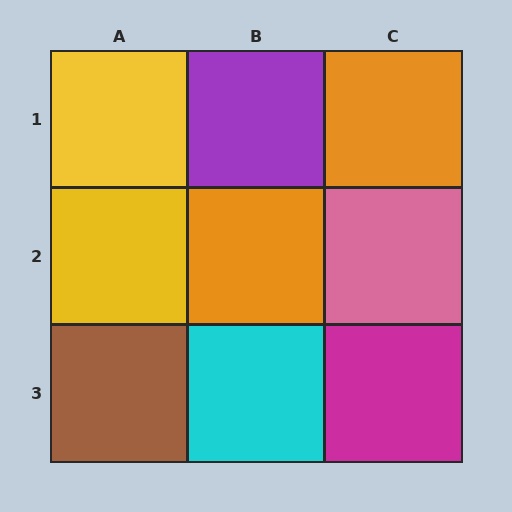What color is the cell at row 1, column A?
Yellow.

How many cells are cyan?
1 cell is cyan.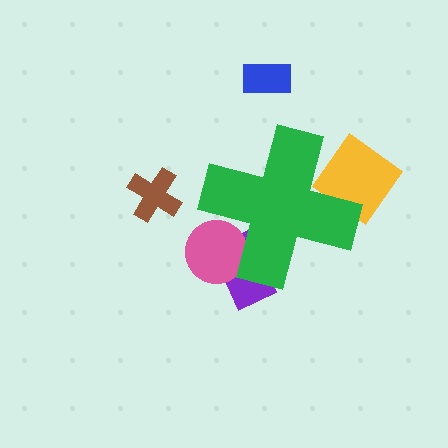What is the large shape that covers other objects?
A green cross.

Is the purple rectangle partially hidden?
Yes, the purple rectangle is partially hidden behind the green cross.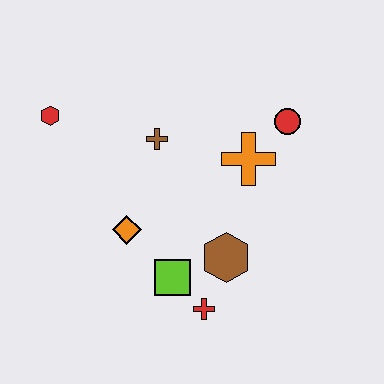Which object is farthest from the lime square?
The red hexagon is farthest from the lime square.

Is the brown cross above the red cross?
Yes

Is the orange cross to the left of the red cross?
No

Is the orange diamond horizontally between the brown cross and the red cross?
No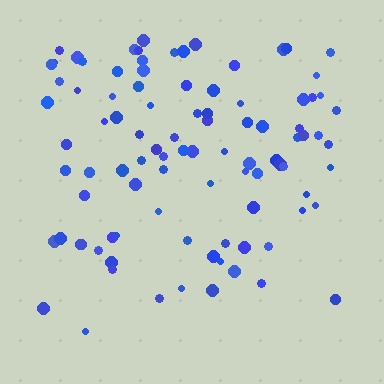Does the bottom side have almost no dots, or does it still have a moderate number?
Still a moderate number, just noticeably fewer than the top.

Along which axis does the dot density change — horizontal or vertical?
Vertical.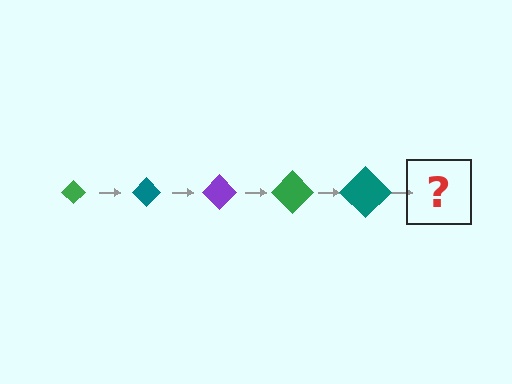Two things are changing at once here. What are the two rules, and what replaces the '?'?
The two rules are that the diamond grows larger each step and the color cycles through green, teal, and purple. The '?' should be a purple diamond, larger than the previous one.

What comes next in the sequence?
The next element should be a purple diamond, larger than the previous one.